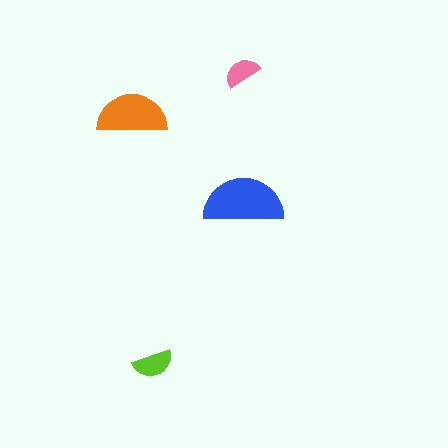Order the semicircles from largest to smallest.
the blue one, the orange one, the lime one, the pink one.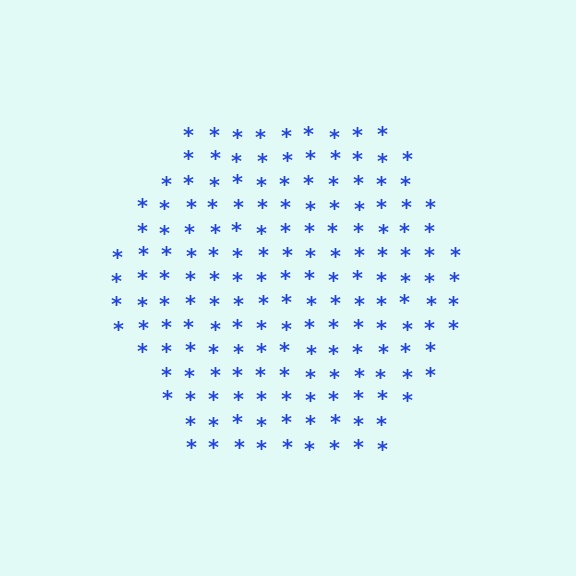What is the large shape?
The large shape is a hexagon.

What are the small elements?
The small elements are asterisks.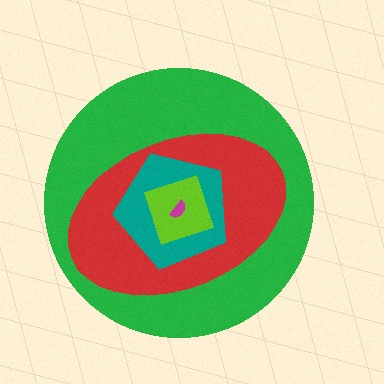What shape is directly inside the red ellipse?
The teal pentagon.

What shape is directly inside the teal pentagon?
The lime diamond.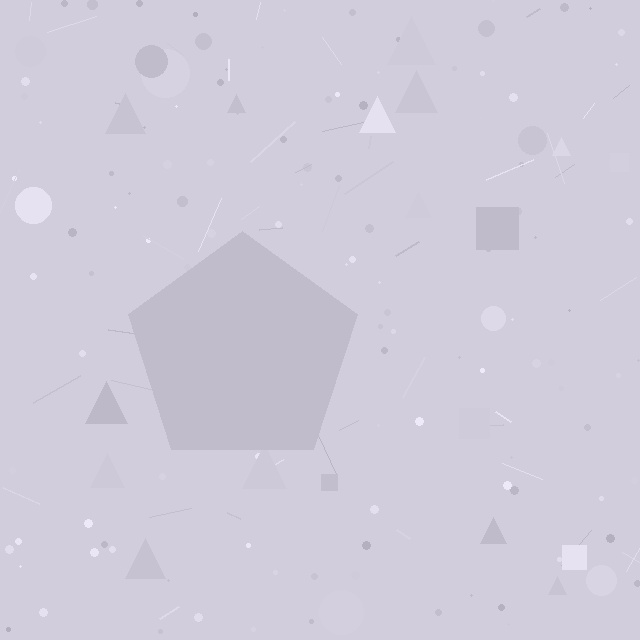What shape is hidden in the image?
A pentagon is hidden in the image.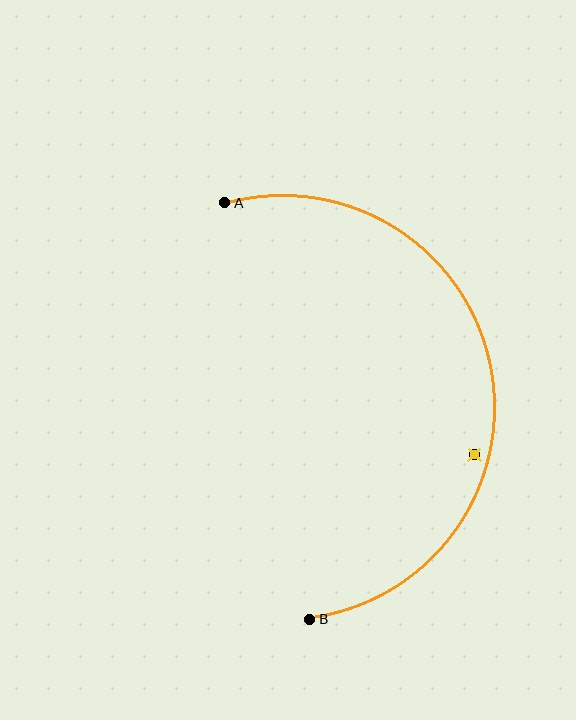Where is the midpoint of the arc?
The arc midpoint is the point on the curve farthest from the straight line joining A and B. It sits to the right of that line.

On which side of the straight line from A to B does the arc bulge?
The arc bulges to the right of the straight line connecting A and B.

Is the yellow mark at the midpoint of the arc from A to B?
No — the yellow mark does not lie on the arc at all. It sits slightly inside the curve.